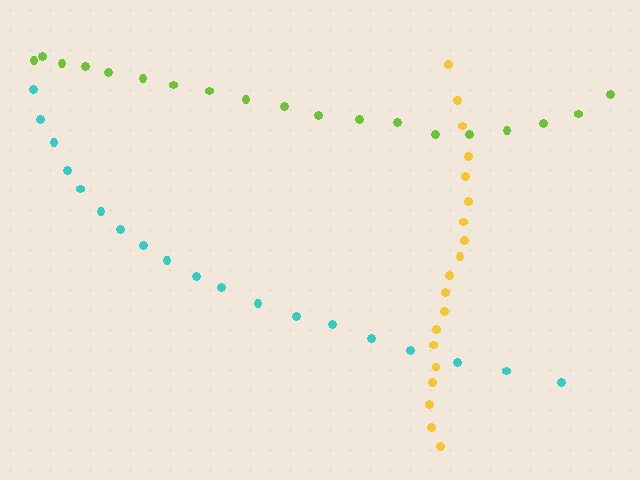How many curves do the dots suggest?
There are 3 distinct paths.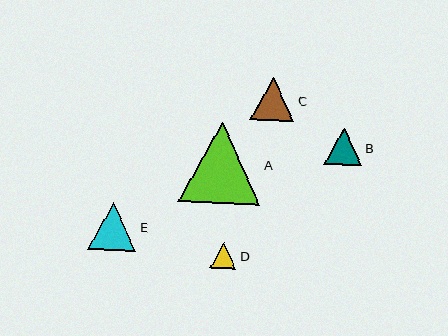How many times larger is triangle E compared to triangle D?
Triangle E is approximately 1.9 times the size of triangle D.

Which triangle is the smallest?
Triangle D is the smallest with a size of approximately 26 pixels.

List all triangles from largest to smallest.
From largest to smallest: A, E, C, B, D.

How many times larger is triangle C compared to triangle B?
Triangle C is approximately 1.2 times the size of triangle B.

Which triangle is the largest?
Triangle A is the largest with a size of approximately 81 pixels.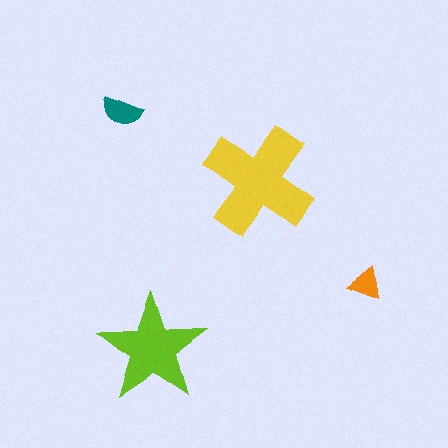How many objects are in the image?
There are 4 objects in the image.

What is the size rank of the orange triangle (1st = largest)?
4th.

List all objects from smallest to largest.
The orange triangle, the teal semicircle, the lime star, the yellow cross.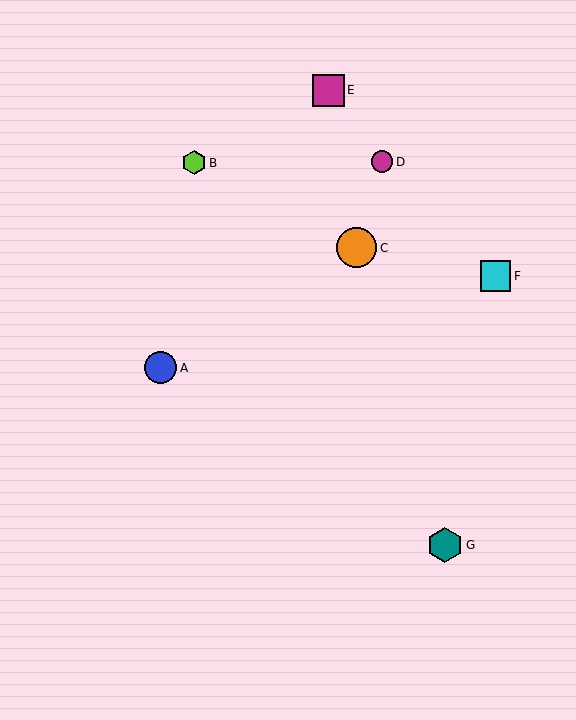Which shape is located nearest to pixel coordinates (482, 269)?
The cyan square (labeled F) at (495, 276) is nearest to that location.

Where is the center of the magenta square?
The center of the magenta square is at (328, 90).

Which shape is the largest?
The orange circle (labeled C) is the largest.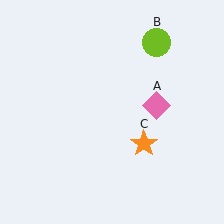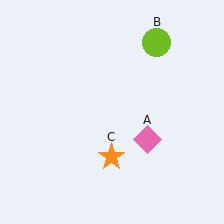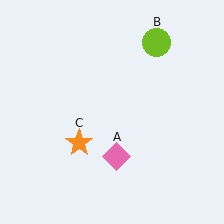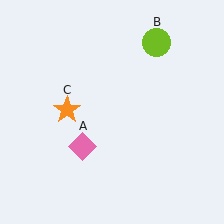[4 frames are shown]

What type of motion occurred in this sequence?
The pink diamond (object A), orange star (object C) rotated clockwise around the center of the scene.